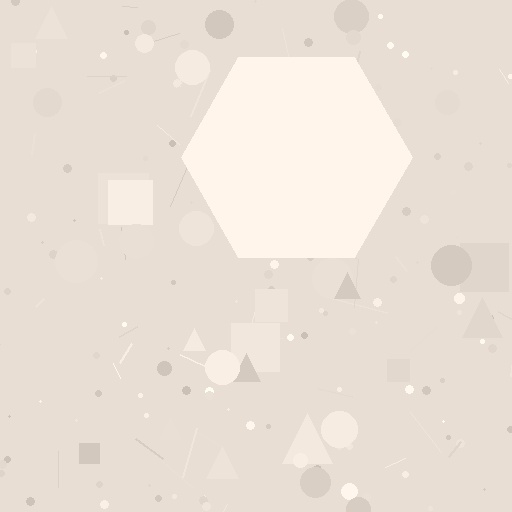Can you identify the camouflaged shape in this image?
The camouflaged shape is a hexagon.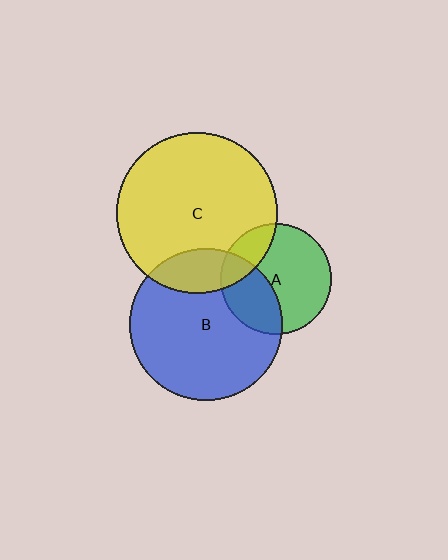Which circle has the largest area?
Circle C (yellow).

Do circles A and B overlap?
Yes.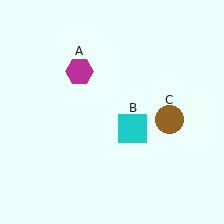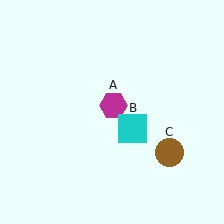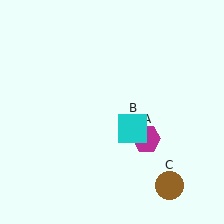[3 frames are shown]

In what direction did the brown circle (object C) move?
The brown circle (object C) moved down.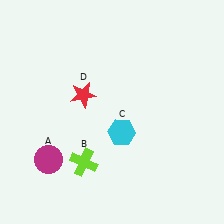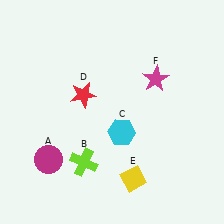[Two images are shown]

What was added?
A yellow diamond (E), a magenta star (F) were added in Image 2.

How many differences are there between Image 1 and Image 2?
There are 2 differences between the two images.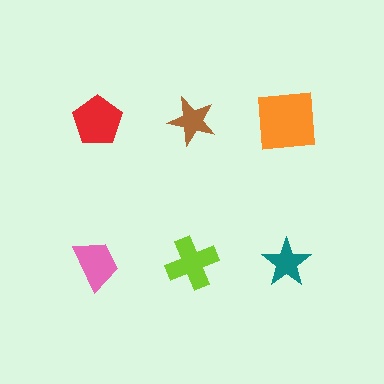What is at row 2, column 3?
A teal star.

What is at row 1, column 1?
A red pentagon.